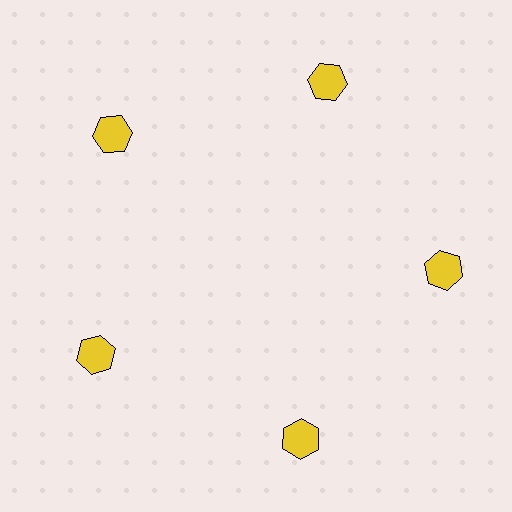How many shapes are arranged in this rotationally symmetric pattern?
There are 5 shapes, arranged in 5 groups of 1.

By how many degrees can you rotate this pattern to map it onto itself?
The pattern maps onto itself every 72 degrees of rotation.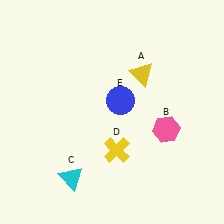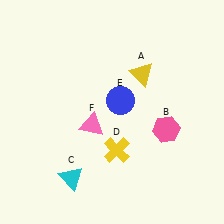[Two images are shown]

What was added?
A pink triangle (F) was added in Image 2.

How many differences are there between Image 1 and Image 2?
There is 1 difference between the two images.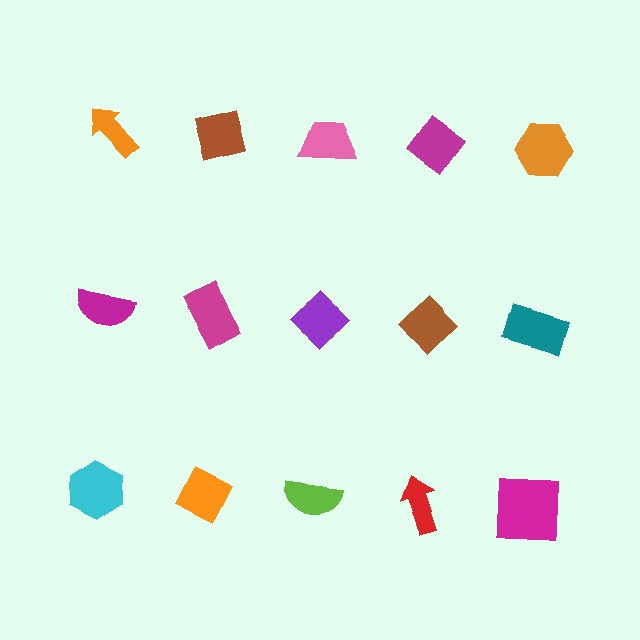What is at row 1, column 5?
An orange hexagon.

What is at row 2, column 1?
A magenta semicircle.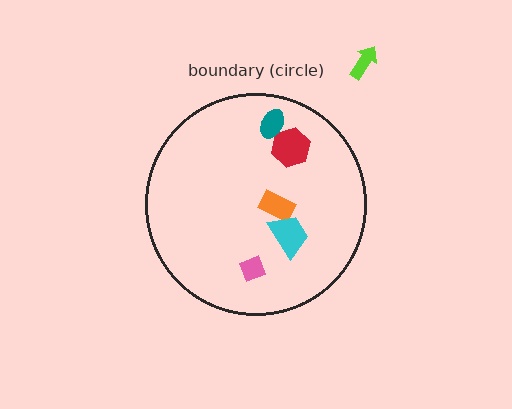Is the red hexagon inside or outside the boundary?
Inside.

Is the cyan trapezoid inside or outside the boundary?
Inside.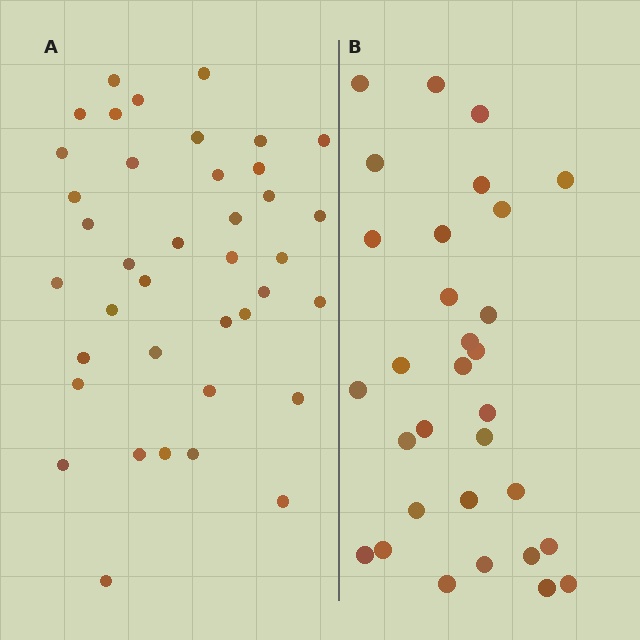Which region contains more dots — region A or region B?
Region A (the left region) has more dots.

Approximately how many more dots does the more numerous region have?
Region A has roughly 8 or so more dots than region B.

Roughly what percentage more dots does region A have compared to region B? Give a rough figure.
About 25% more.